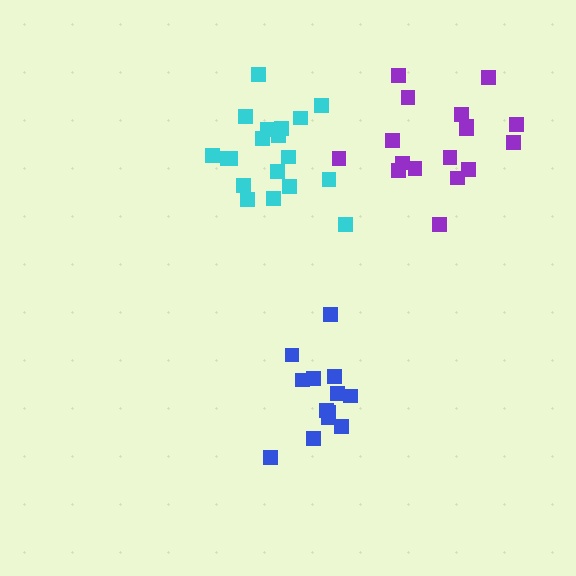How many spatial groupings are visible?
There are 3 spatial groupings.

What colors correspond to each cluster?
The clusters are colored: blue, purple, cyan.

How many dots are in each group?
Group 1: 13 dots, Group 2: 17 dots, Group 3: 19 dots (49 total).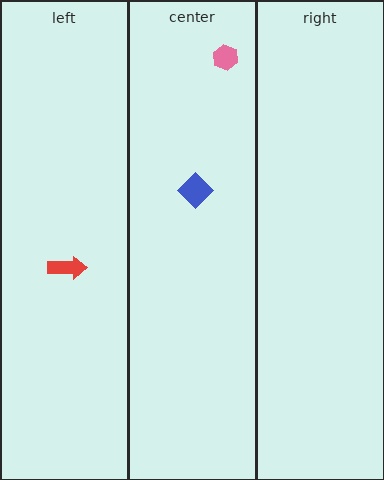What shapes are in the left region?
The red arrow.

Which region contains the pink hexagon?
The center region.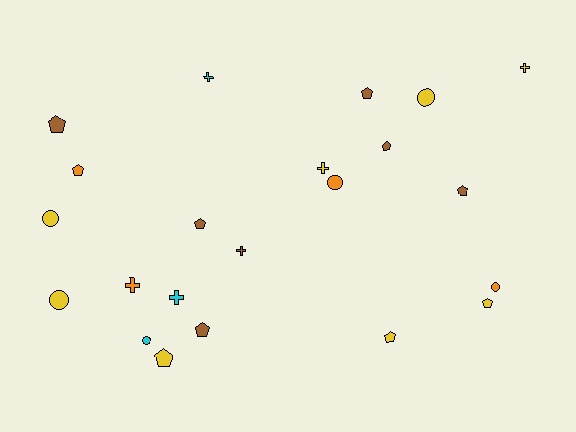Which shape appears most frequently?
Pentagon, with 10 objects.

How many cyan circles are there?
There is 1 cyan circle.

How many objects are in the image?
There are 22 objects.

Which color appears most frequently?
Yellow, with 8 objects.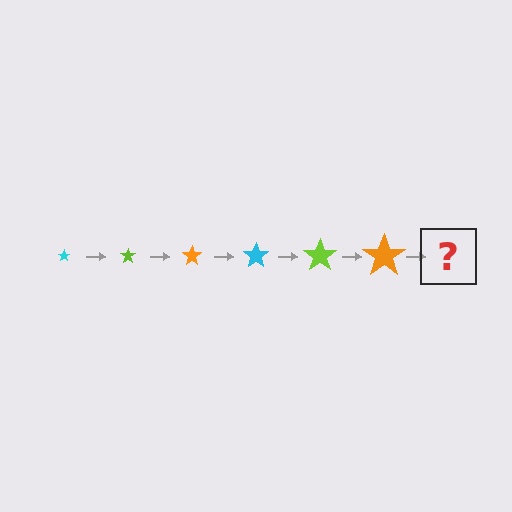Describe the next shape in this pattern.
It should be a cyan star, larger than the previous one.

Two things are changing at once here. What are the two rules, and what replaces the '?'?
The two rules are that the star grows larger each step and the color cycles through cyan, lime, and orange. The '?' should be a cyan star, larger than the previous one.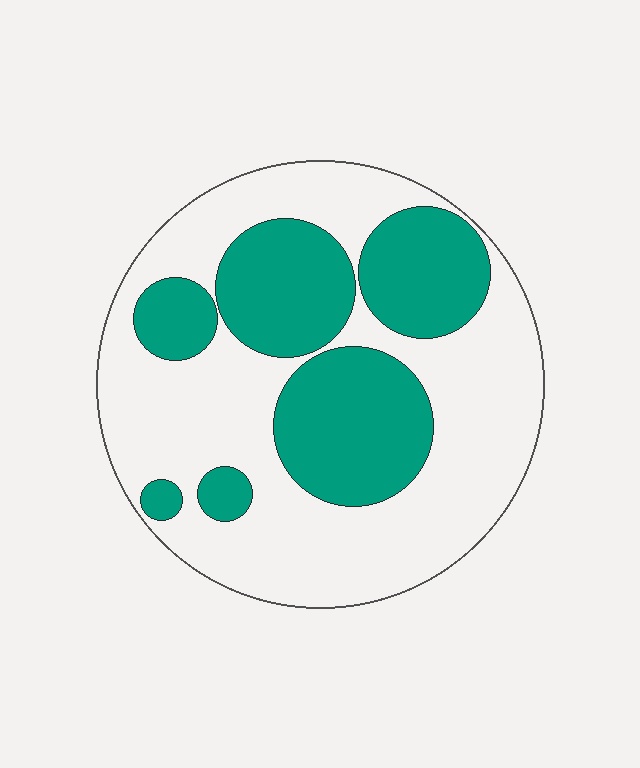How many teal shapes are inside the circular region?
6.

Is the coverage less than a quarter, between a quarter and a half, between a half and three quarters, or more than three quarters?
Between a quarter and a half.